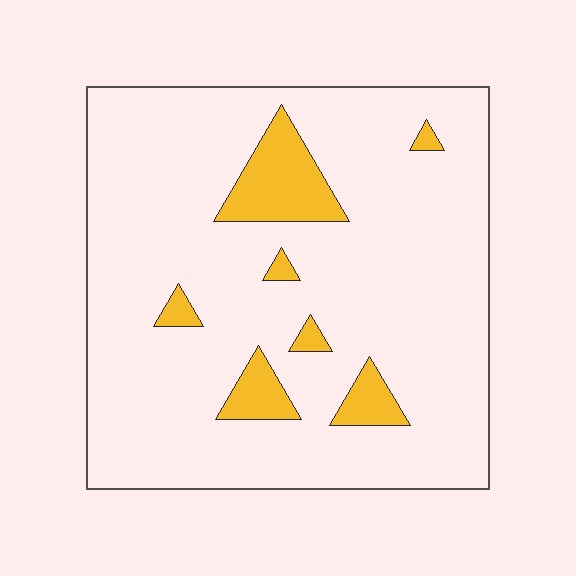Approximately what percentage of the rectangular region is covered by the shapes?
Approximately 10%.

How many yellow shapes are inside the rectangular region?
7.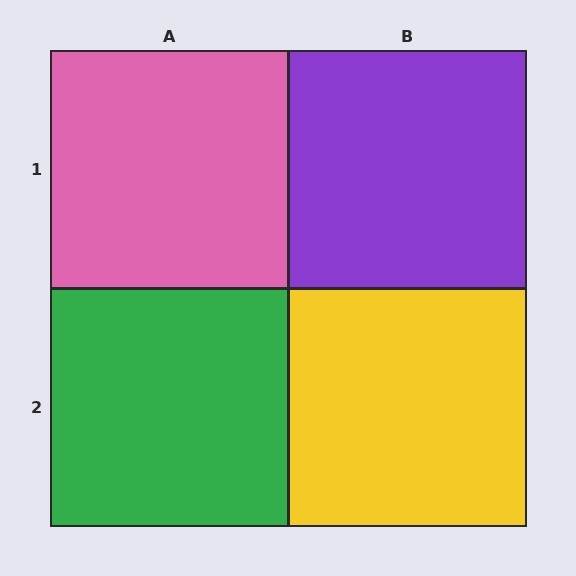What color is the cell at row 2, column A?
Green.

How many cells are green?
1 cell is green.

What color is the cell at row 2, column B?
Yellow.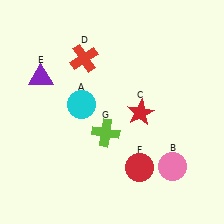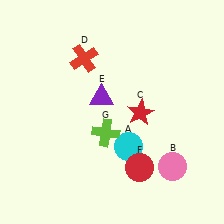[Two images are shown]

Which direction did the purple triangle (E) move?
The purple triangle (E) moved right.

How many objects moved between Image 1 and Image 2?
2 objects moved between the two images.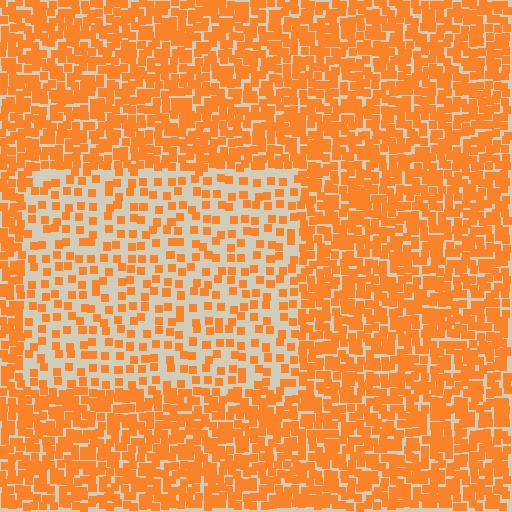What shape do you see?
I see a rectangle.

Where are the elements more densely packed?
The elements are more densely packed outside the rectangle boundary.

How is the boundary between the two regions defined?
The boundary is defined by a change in element density (approximately 2.4x ratio). All elements are the same color, size, and shape.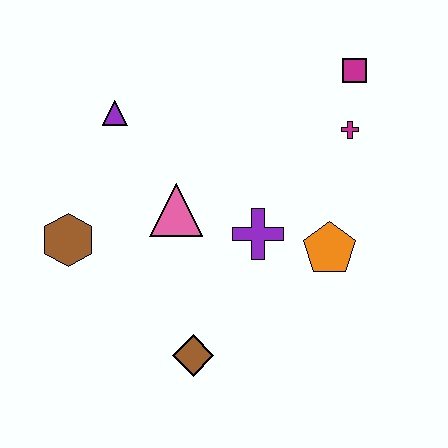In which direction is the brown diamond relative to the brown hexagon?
The brown diamond is to the right of the brown hexagon.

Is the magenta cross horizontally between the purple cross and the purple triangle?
No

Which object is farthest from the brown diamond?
The magenta square is farthest from the brown diamond.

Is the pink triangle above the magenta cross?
No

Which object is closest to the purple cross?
The orange pentagon is closest to the purple cross.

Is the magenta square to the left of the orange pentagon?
No